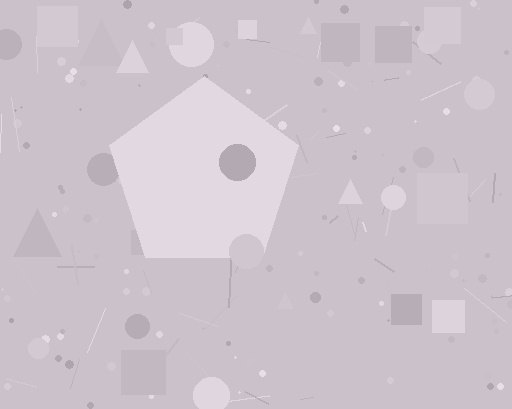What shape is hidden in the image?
A pentagon is hidden in the image.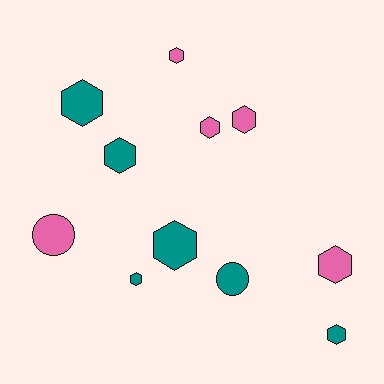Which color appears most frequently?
Teal, with 6 objects.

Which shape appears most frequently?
Hexagon, with 9 objects.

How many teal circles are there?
There is 1 teal circle.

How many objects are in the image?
There are 11 objects.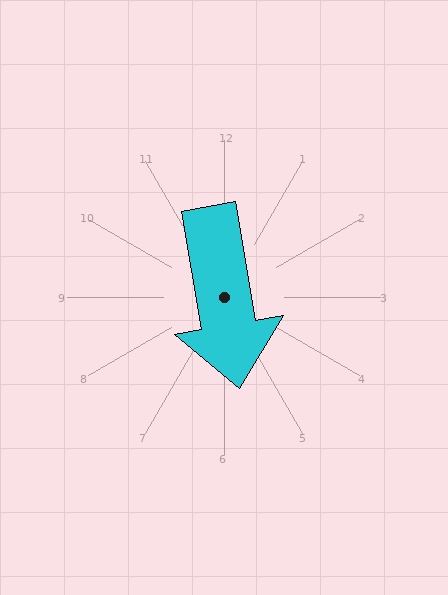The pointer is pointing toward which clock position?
Roughly 6 o'clock.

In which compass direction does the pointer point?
South.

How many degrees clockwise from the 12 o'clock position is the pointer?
Approximately 170 degrees.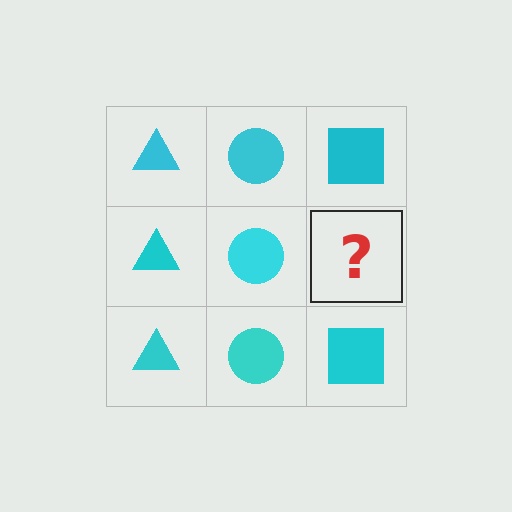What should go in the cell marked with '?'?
The missing cell should contain a cyan square.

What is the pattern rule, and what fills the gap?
The rule is that each column has a consistent shape. The gap should be filled with a cyan square.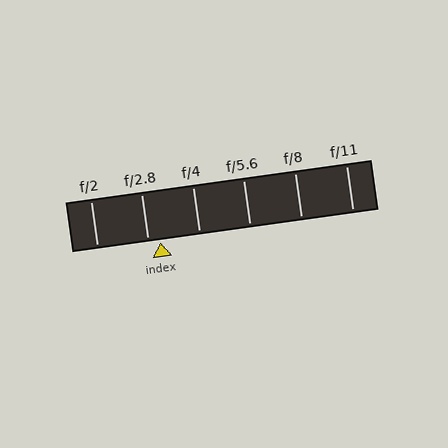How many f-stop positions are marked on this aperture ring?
There are 6 f-stop positions marked.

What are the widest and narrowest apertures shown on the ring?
The widest aperture shown is f/2 and the narrowest is f/11.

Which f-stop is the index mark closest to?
The index mark is closest to f/2.8.